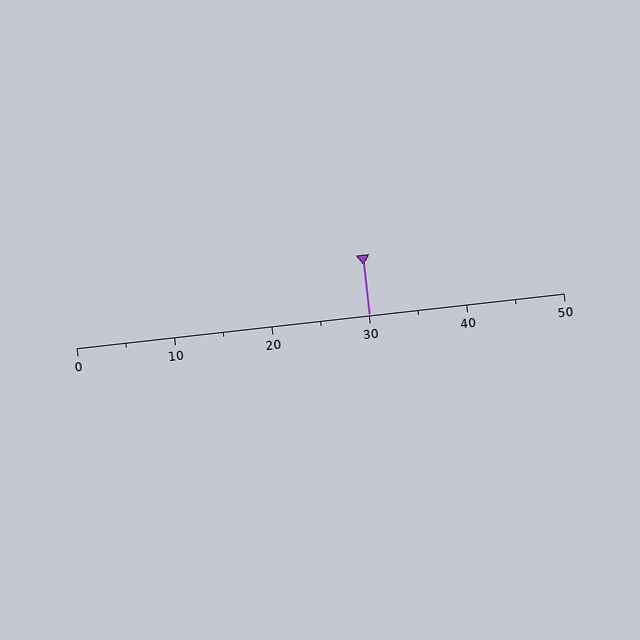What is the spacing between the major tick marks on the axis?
The major ticks are spaced 10 apart.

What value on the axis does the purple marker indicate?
The marker indicates approximately 30.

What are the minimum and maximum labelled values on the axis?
The axis runs from 0 to 50.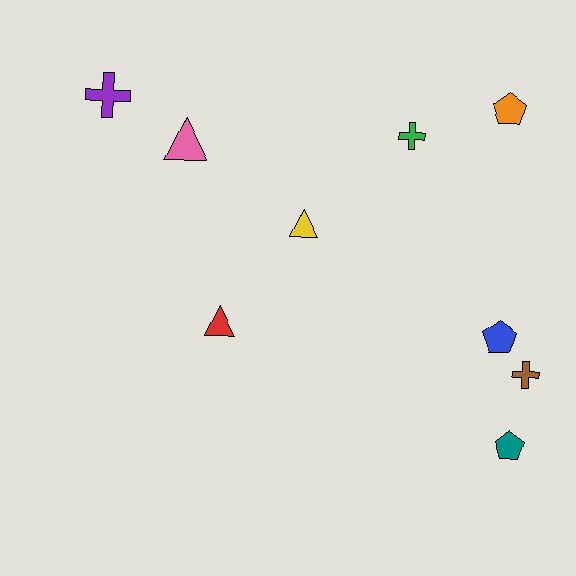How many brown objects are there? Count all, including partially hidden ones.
There is 1 brown object.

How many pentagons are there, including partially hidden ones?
There are 3 pentagons.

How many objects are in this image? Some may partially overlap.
There are 9 objects.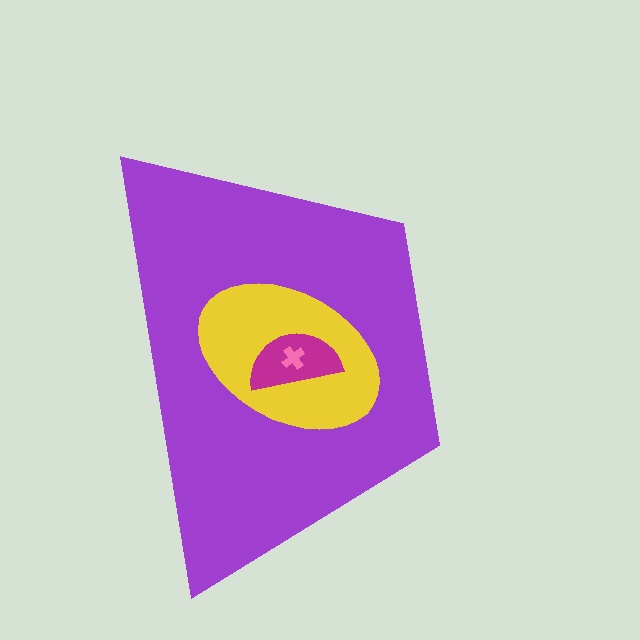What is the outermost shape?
The purple trapezoid.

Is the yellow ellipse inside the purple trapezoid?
Yes.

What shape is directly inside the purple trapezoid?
The yellow ellipse.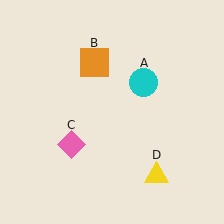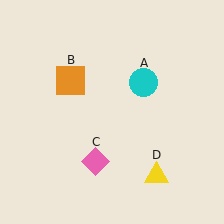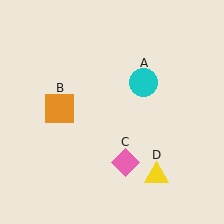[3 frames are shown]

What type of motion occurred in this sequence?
The orange square (object B), pink diamond (object C) rotated counterclockwise around the center of the scene.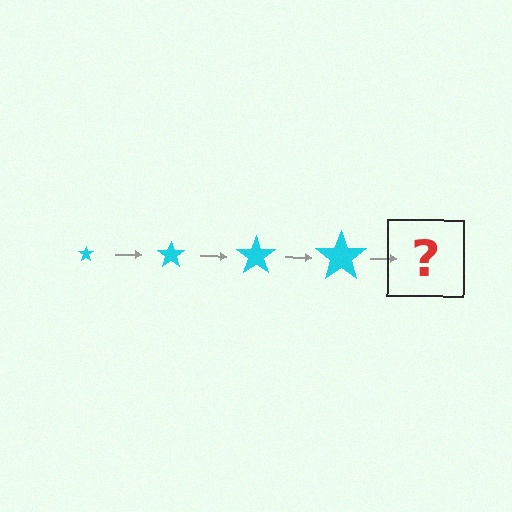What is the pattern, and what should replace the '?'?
The pattern is that the star gets progressively larger each step. The '?' should be a cyan star, larger than the previous one.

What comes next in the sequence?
The next element should be a cyan star, larger than the previous one.